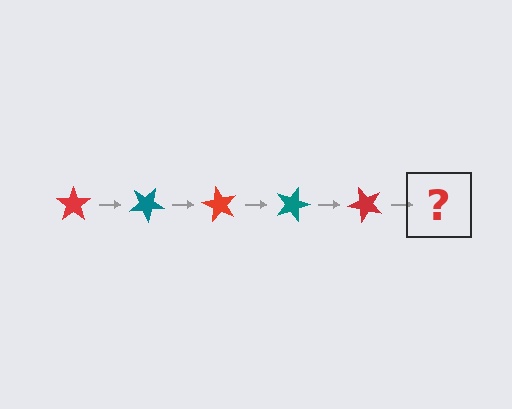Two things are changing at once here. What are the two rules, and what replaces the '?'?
The two rules are that it rotates 30 degrees each step and the color cycles through red and teal. The '?' should be a teal star, rotated 150 degrees from the start.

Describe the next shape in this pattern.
It should be a teal star, rotated 150 degrees from the start.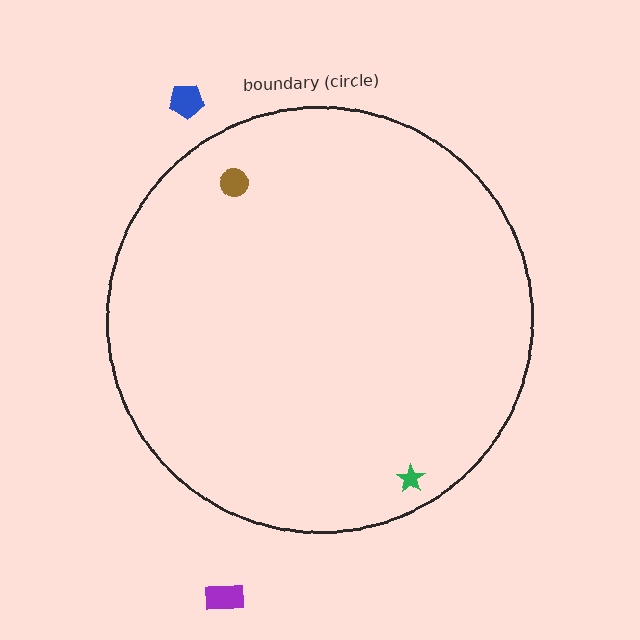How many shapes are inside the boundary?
2 inside, 2 outside.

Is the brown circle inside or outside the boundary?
Inside.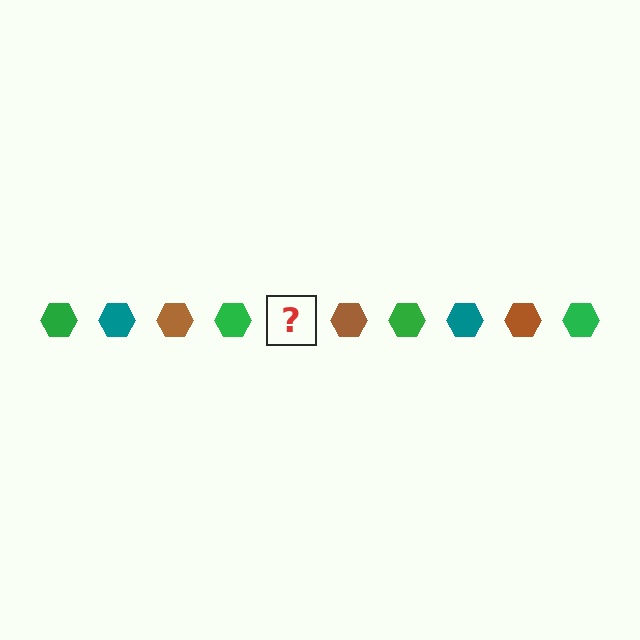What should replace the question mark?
The question mark should be replaced with a teal hexagon.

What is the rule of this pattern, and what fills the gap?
The rule is that the pattern cycles through green, teal, brown hexagons. The gap should be filled with a teal hexagon.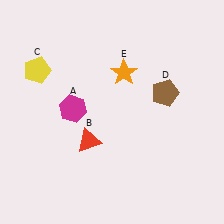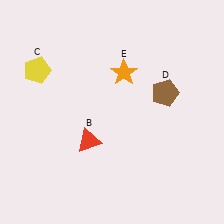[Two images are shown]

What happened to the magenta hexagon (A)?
The magenta hexagon (A) was removed in Image 2. It was in the top-left area of Image 1.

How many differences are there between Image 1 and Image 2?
There is 1 difference between the two images.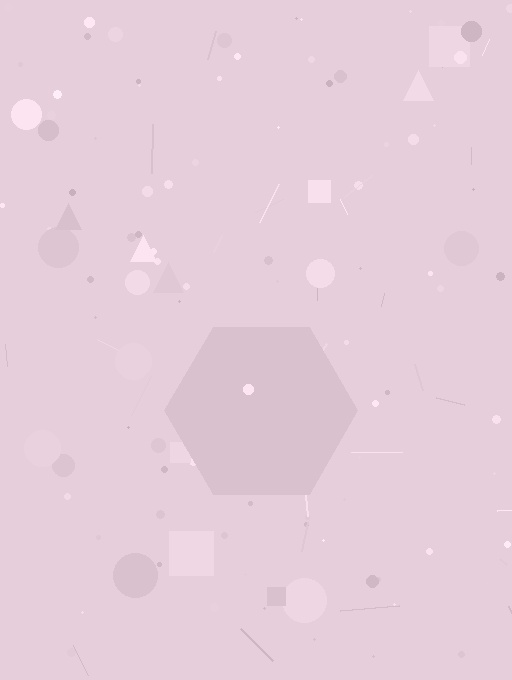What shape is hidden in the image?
A hexagon is hidden in the image.